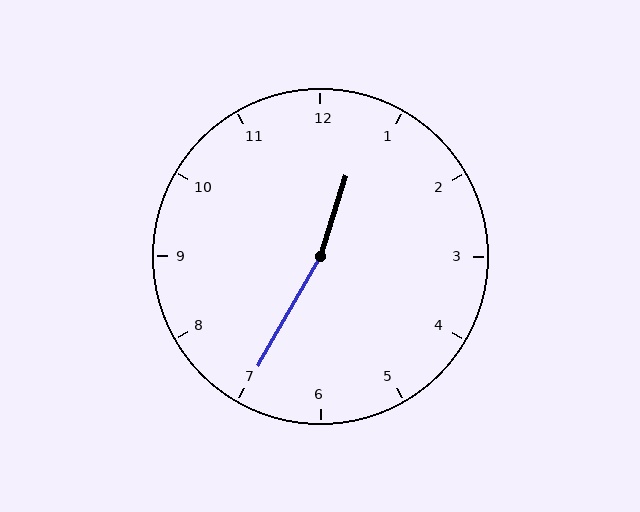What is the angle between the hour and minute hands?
Approximately 168 degrees.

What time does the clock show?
12:35.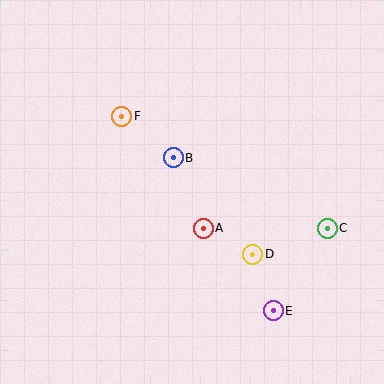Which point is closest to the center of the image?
Point A at (203, 228) is closest to the center.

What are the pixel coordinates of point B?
Point B is at (173, 158).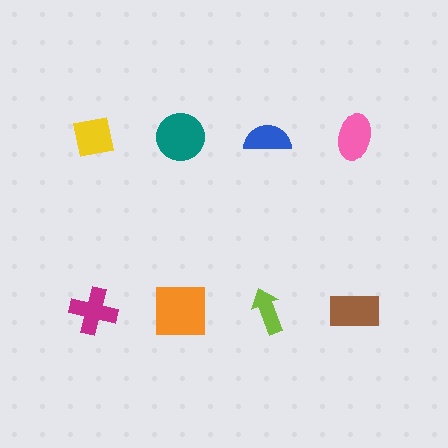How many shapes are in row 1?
4 shapes.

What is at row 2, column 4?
A brown rectangle.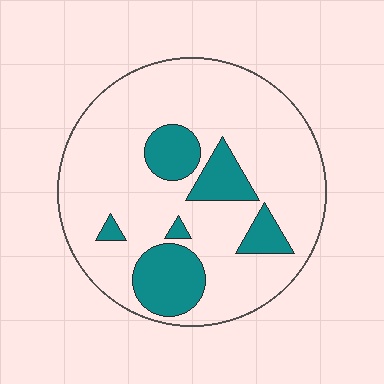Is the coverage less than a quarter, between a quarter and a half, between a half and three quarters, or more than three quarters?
Less than a quarter.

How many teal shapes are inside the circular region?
6.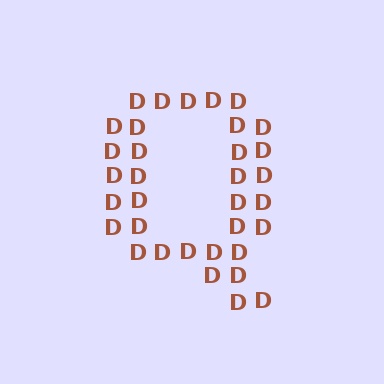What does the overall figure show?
The overall figure shows the letter Q.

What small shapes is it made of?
It is made of small letter D's.